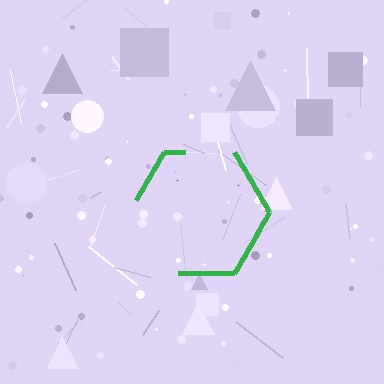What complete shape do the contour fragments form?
The contour fragments form a hexagon.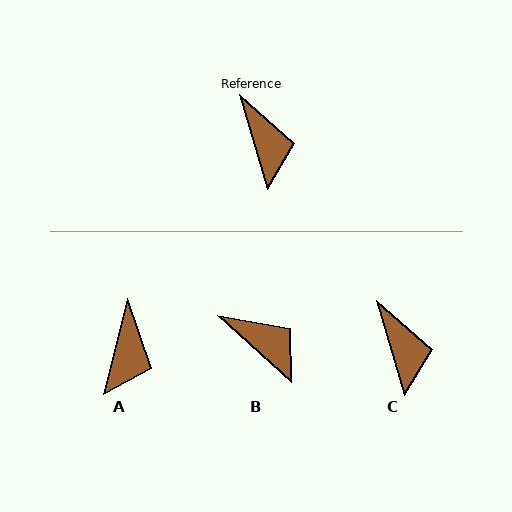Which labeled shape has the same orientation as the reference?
C.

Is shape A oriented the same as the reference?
No, it is off by about 30 degrees.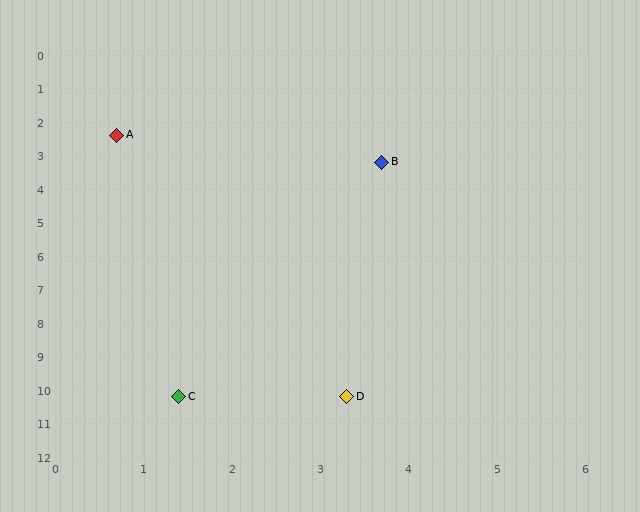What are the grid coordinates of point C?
Point C is at approximately (1.4, 10.2).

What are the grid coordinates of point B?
Point B is at approximately (3.7, 3.2).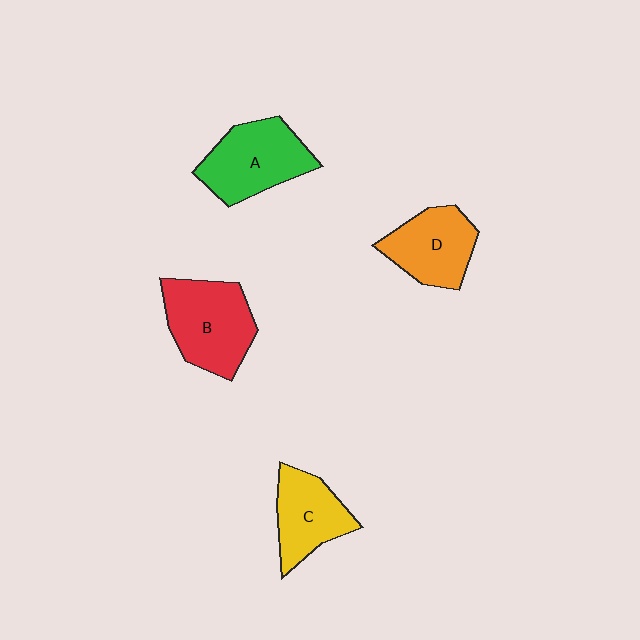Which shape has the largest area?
Shape B (red).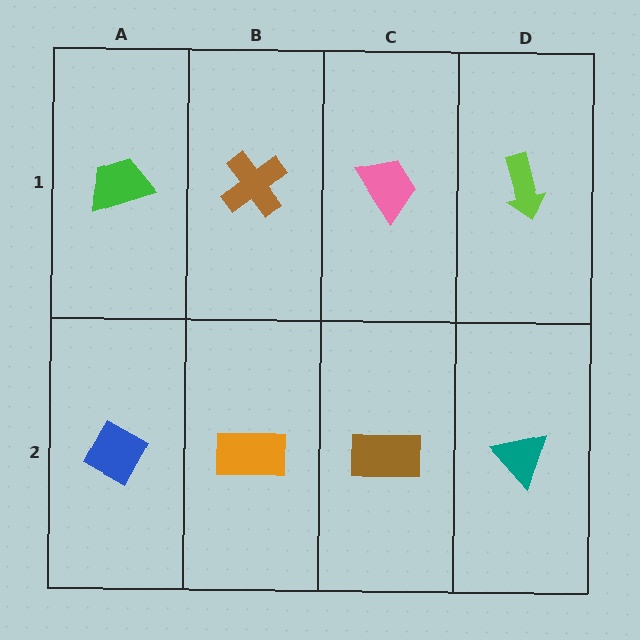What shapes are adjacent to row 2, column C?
A pink trapezoid (row 1, column C), an orange rectangle (row 2, column B), a teal triangle (row 2, column D).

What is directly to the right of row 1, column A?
A brown cross.